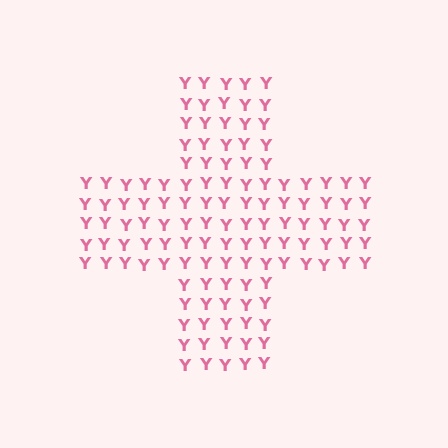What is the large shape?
The large shape is a cross.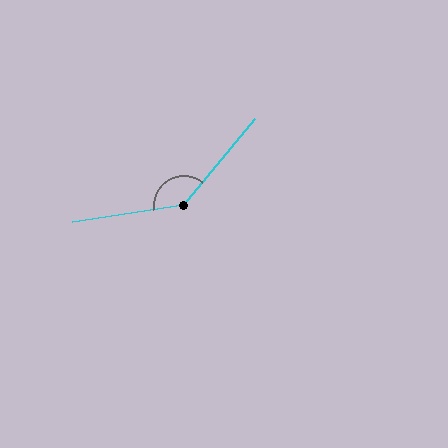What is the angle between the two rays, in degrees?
Approximately 138 degrees.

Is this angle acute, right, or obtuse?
It is obtuse.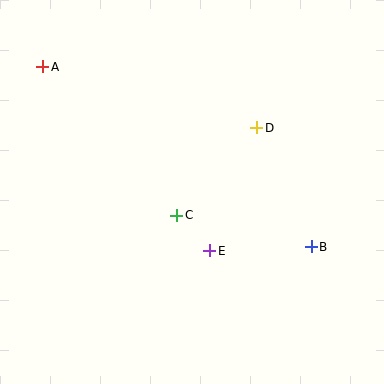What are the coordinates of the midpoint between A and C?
The midpoint between A and C is at (110, 141).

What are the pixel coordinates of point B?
Point B is at (311, 247).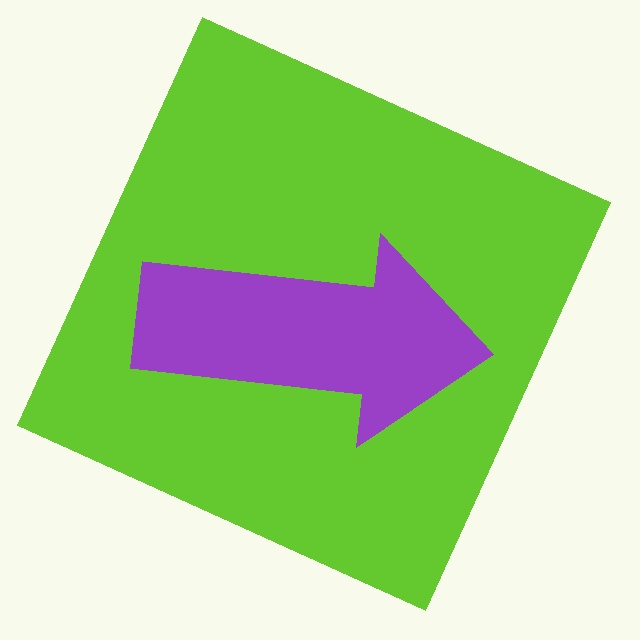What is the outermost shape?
The lime square.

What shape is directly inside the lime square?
The purple arrow.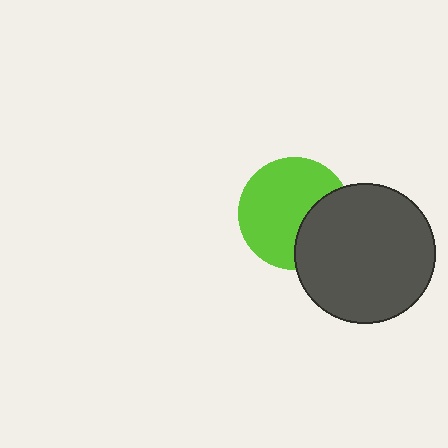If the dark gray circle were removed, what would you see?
You would see the complete lime circle.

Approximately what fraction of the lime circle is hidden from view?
Roughly 31% of the lime circle is hidden behind the dark gray circle.